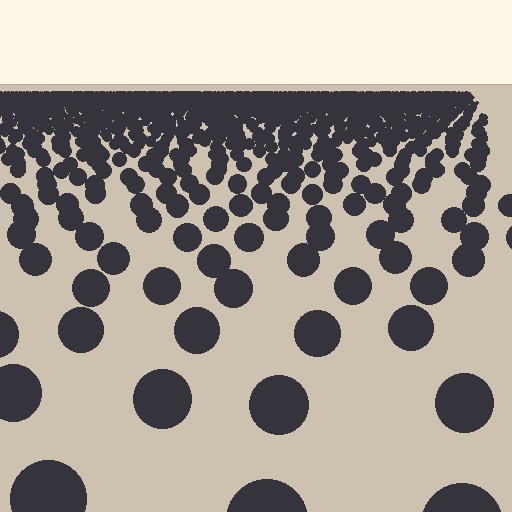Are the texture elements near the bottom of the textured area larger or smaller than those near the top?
Larger. Near the bottom, elements are closer to the viewer and appear at a bigger on-screen size.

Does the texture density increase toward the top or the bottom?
Density increases toward the top.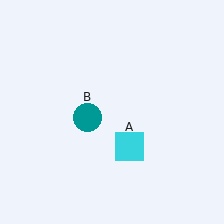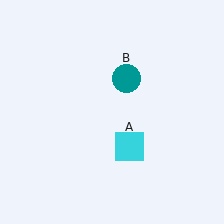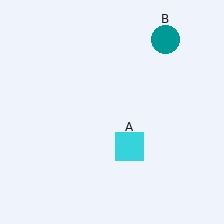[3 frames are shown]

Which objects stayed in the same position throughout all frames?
Cyan square (object A) remained stationary.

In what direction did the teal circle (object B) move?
The teal circle (object B) moved up and to the right.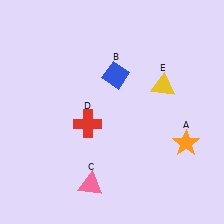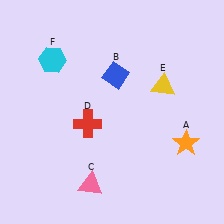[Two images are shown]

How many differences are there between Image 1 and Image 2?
There is 1 difference between the two images.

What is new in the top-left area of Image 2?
A cyan hexagon (F) was added in the top-left area of Image 2.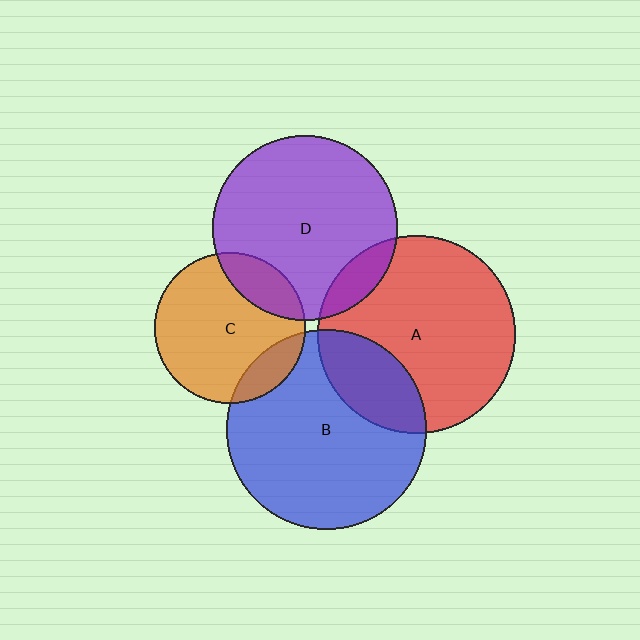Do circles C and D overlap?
Yes.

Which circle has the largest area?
Circle B (blue).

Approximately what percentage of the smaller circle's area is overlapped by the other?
Approximately 20%.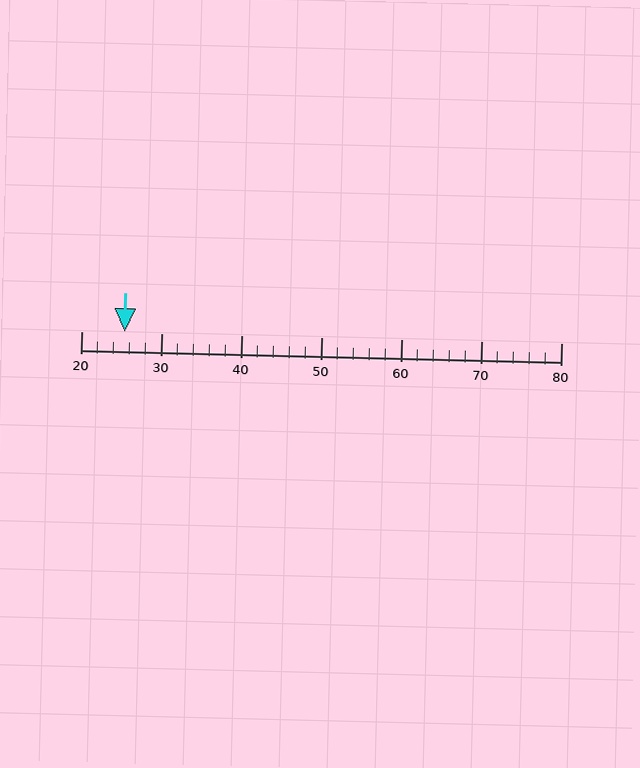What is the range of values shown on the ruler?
The ruler shows values from 20 to 80.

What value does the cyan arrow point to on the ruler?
The cyan arrow points to approximately 25.